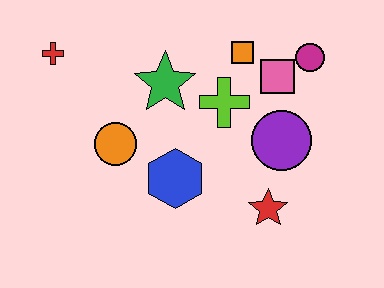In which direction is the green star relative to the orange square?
The green star is to the left of the orange square.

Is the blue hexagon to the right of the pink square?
No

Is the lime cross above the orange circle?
Yes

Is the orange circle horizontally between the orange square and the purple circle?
No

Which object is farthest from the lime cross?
The red cross is farthest from the lime cross.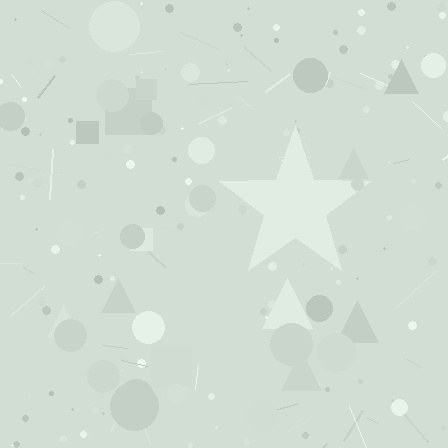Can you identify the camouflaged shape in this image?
The camouflaged shape is a star.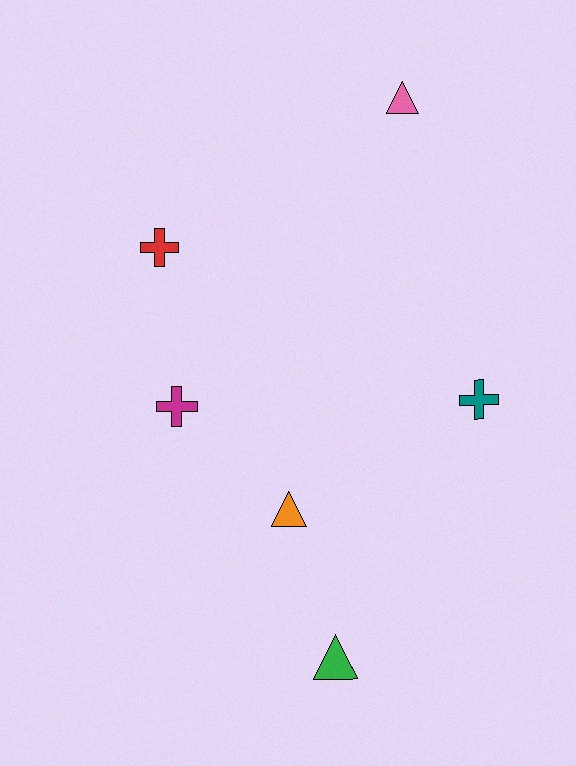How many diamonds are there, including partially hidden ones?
There are no diamonds.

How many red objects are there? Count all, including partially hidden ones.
There is 1 red object.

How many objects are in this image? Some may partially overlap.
There are 6 objects.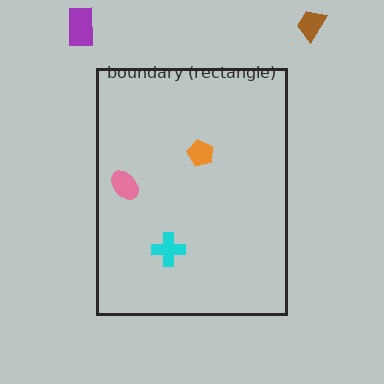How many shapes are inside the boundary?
3 inside, 2 outside.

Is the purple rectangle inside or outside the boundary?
Outside.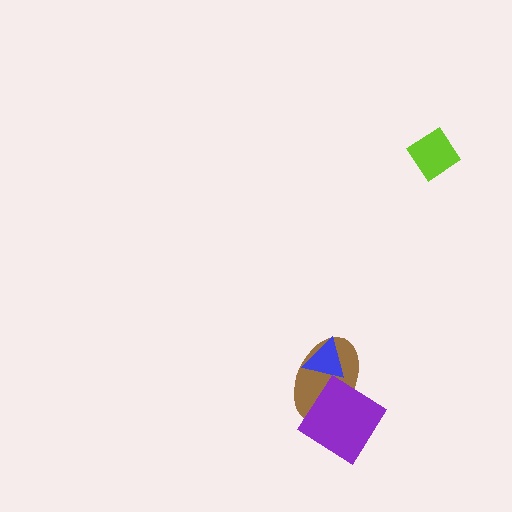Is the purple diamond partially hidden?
No, no other shape covers it.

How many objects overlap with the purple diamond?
2 objects overlap with the purple diamond.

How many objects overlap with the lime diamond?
0 objects overlap with the lime diamond.